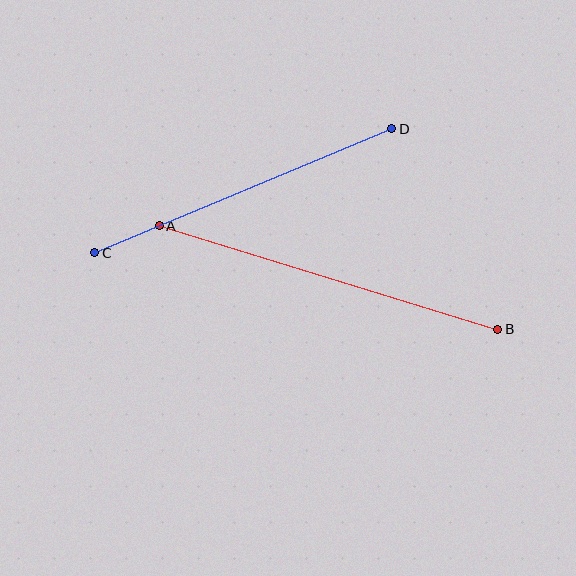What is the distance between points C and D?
The distance is approximately 322 pixels.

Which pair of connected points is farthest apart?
Points A and B are farthest apart.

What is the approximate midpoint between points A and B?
The midpoint is at approximately (328, 277) pixels.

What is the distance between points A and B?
The distance is approximately 354 pixels.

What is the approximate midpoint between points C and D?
The midpoint is at approximately (243, 191) pixels.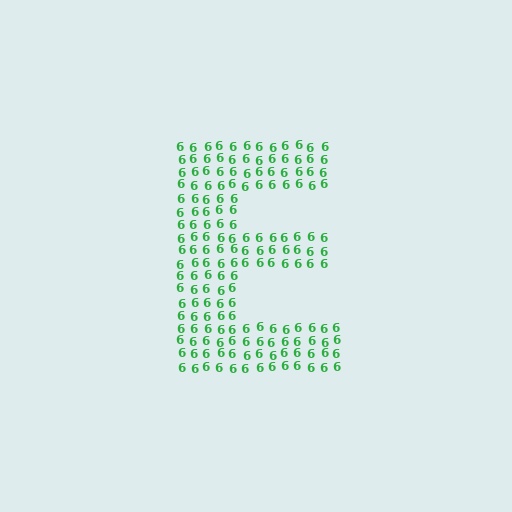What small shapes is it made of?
It is made of small digit 6's.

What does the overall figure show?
The overall figure shows the letter E.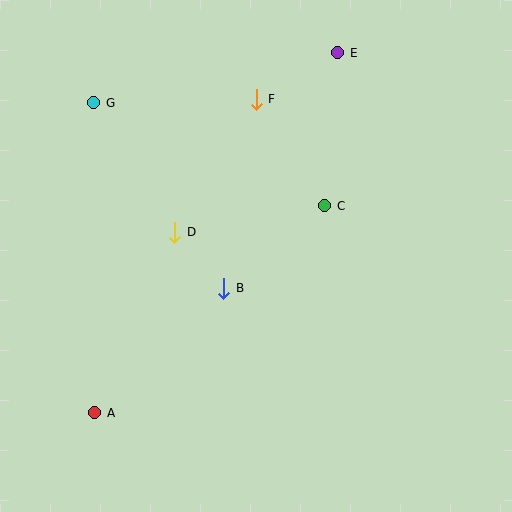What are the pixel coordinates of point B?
Point B is at (224, 288).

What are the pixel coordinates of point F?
Point F is at (256, 99).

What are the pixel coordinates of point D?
Point D is at (175, 232).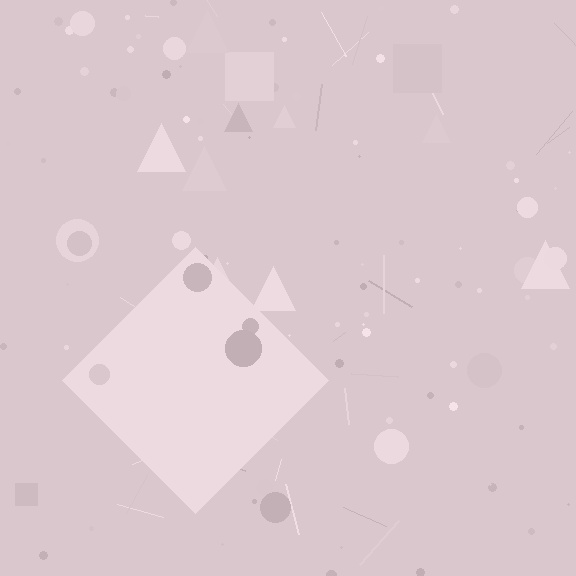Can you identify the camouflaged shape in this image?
The camouflaged shape is a diamond.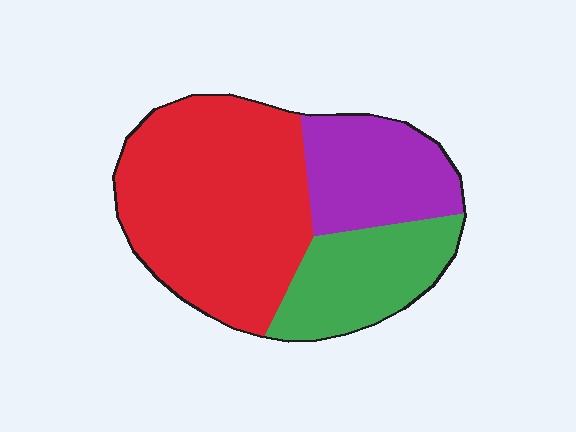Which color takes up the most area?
Red, at roughly 55%.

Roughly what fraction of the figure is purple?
Purple covers roughly 25% of the figure.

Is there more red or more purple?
Red.